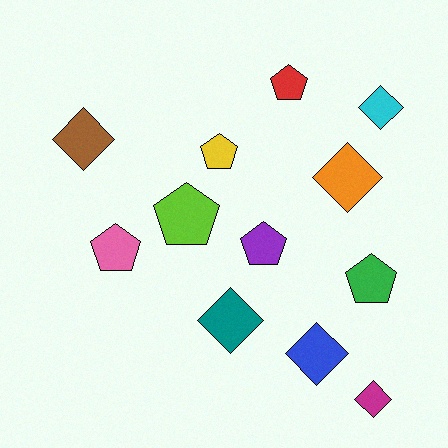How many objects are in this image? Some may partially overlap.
There are 12 objects.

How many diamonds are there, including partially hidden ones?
There are 6 diamonds.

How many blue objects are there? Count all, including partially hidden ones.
There is 1 blue object.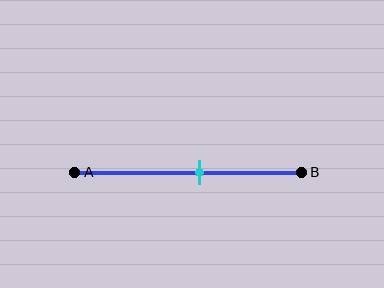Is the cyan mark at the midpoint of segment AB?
No, the mark is at about 55% from A, not at the 50% midpoint.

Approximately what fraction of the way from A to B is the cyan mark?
The cyan mark is approximately 55% of the way from A to B.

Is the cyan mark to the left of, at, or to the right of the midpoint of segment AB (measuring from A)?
The cyan mark is to the right of the midpoint of segment AB.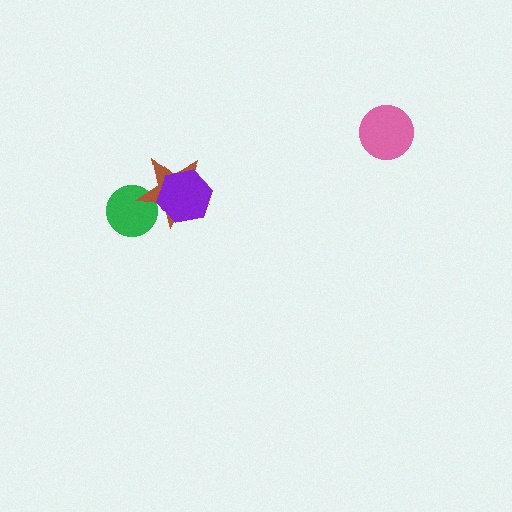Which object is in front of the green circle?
The brown star is in front of the green circle.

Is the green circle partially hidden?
Yes, it is partially covered by another shape.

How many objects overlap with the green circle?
1 object overlaps with the green circle.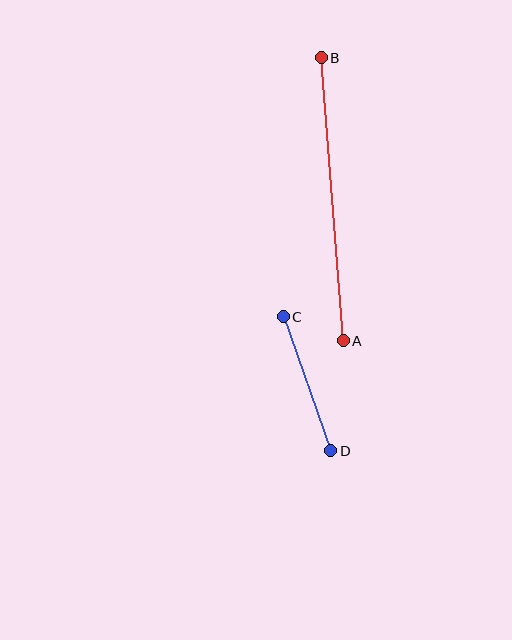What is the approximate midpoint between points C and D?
The midpoint is at approximately (307, 384) pixels.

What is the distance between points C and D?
The distance is approximately 142 pixels.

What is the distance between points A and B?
The distance is approximately 284 pixels.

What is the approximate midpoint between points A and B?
The midpoint is at approximately (332, 199) pixels.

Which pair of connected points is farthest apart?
Points A and B are farthest apart.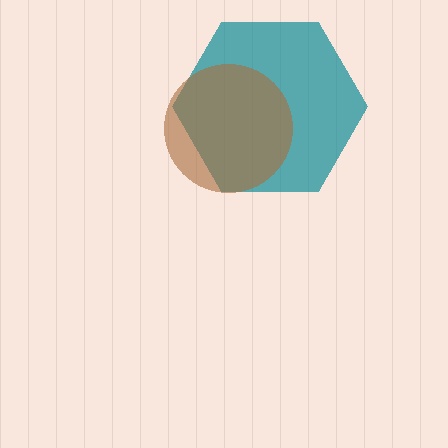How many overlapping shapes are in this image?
There are 2 overlapping shapes in the image.